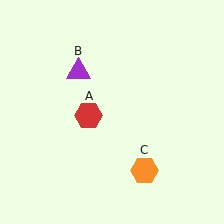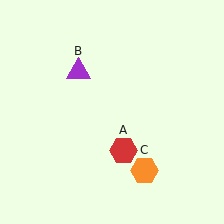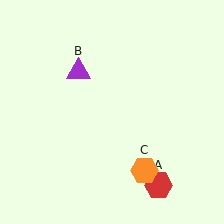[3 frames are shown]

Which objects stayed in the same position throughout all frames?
Purple triangle (object B) and orange hexagon (object C) remained stationary.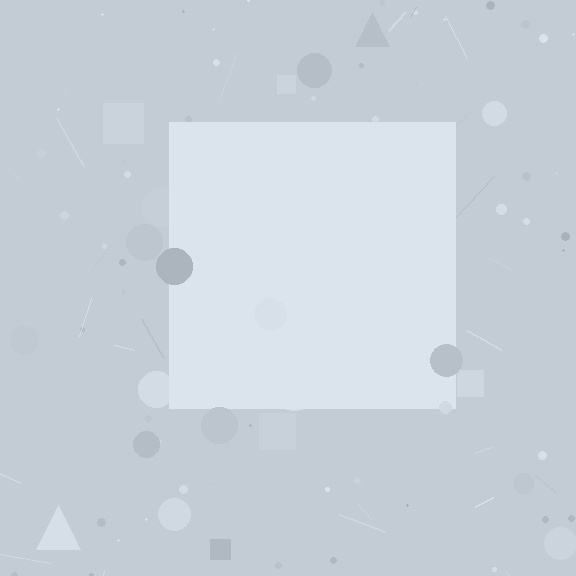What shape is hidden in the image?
A square is hidden in the image.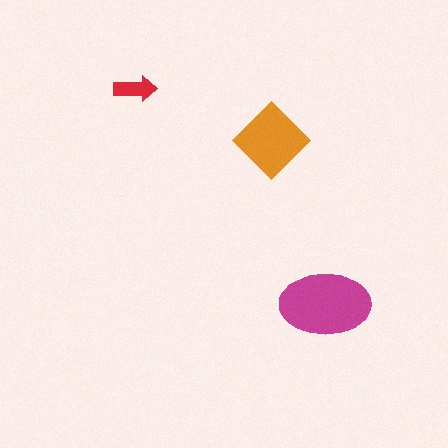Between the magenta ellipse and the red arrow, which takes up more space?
The magenta ellipse.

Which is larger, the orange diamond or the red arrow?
The orange diamond.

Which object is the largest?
The magenta ellipse.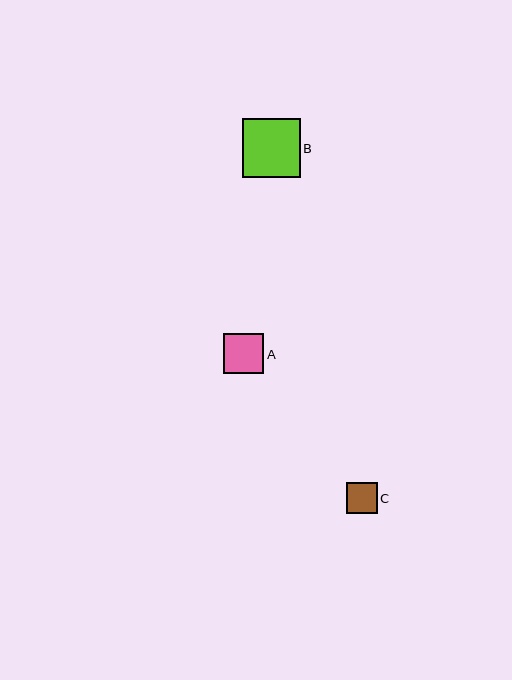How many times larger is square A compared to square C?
Square A is approximately 1.3 times the size of square C.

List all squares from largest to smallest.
From largest to smallest: B, A, C.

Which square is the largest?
Square B is the largest with a size of approximately 58 pixels.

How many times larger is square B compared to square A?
Square B is approximately 1.4 times the size of square A.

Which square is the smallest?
Square C is the smallest with a size of approximately 31 pixels.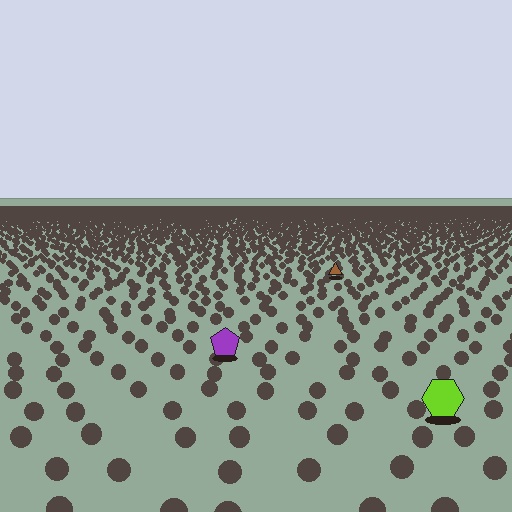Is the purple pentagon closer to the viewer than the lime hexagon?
No. The lime hexagon is closer — you can tell from the texture gradient: the ground texture is coarser near it.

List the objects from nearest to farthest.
From nearest to farthest: the lime hexagon, the purple pentagon, the brown triangle.